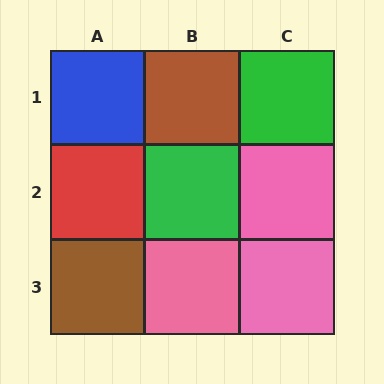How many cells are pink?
3 cells are pink.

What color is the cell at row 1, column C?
Green.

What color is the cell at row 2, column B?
Green.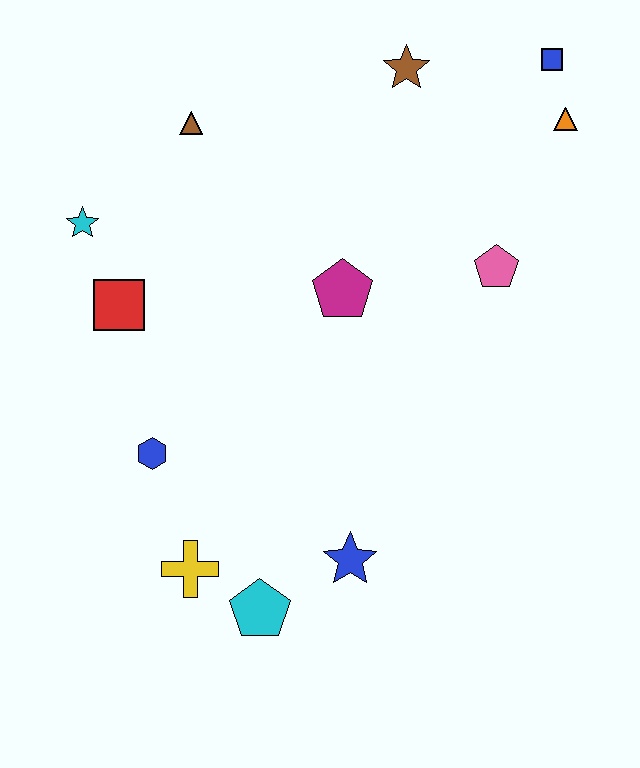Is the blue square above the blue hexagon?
Yes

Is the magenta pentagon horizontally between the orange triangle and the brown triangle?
Yes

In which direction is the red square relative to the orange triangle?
The red square is to the left of the orange triangle.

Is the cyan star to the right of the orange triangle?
No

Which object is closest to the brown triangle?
The cyan star is closest to the brown triangle.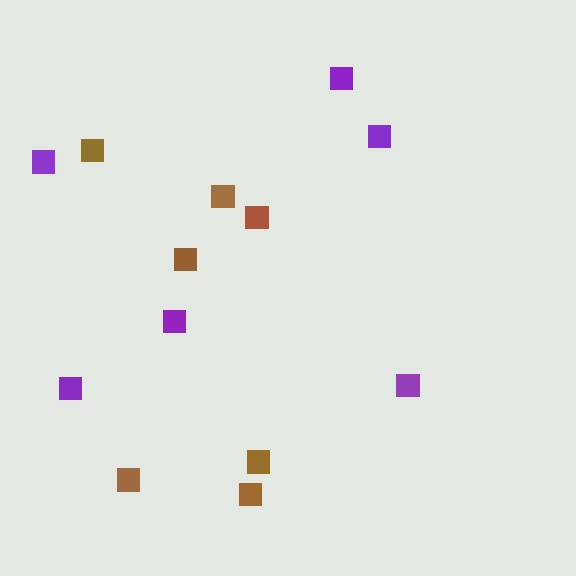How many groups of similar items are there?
There are 2 groups: one group of purple squares (6) and one group of brown squares (7).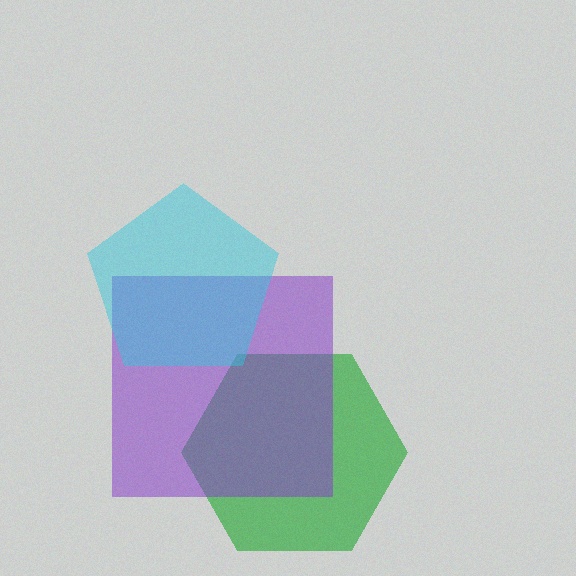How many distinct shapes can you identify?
There are 3 distinct shapes: a green hexagon, a purple square, a cyan pentagon.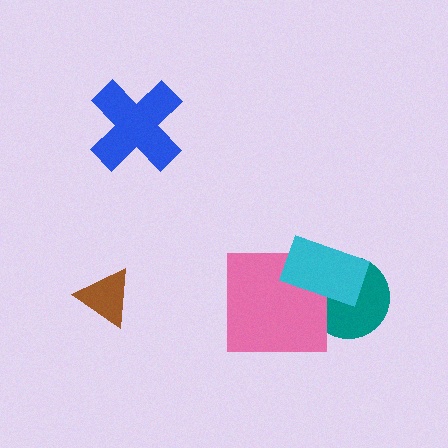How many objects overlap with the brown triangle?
0 objects overlap with the brown triangle.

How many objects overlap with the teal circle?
2 objects overlap with the teal circle.